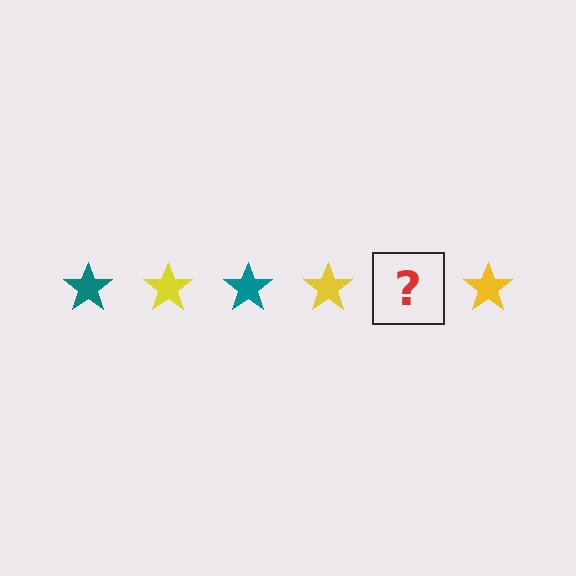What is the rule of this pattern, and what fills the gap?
The rule is that the pattern cycles through teal, yellow stars. The gap should be filled with a teal star.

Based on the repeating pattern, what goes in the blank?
The blank should be a teal star.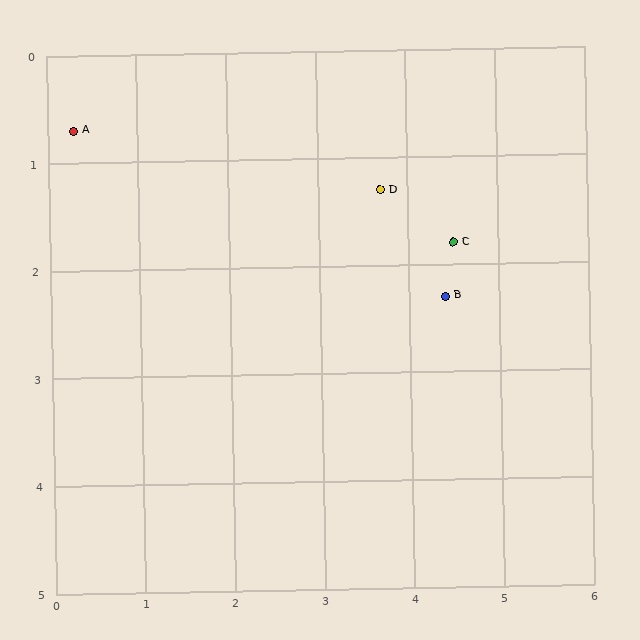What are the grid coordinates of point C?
Point C is at approximately (4.5, 1.8).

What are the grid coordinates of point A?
Point A is at approximately (0.3, 0.7).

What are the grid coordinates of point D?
Point D is at approximately (3.7, 1.3).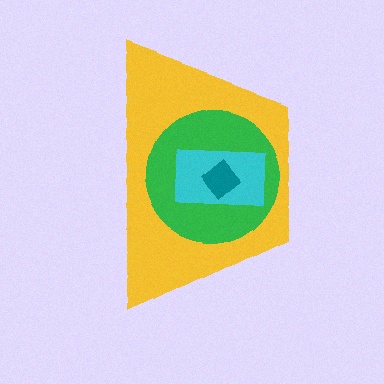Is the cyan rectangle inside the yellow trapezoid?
Yes.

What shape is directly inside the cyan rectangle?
The teal diamond.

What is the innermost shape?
The teal diamond.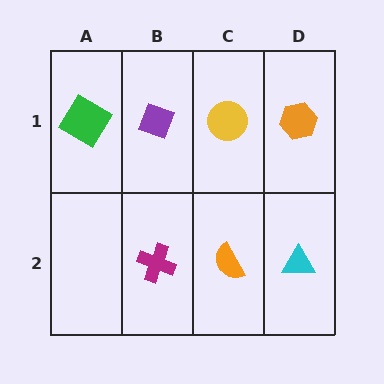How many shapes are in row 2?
3 shapes.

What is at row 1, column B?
A purple diamond.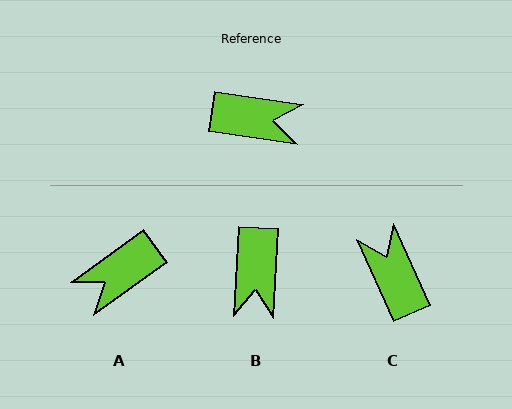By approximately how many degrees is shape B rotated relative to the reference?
Approximately 85 degrees clockwise.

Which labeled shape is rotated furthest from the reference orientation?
A, about 136 degrees away.